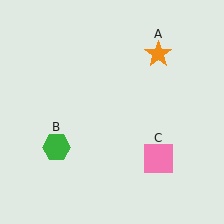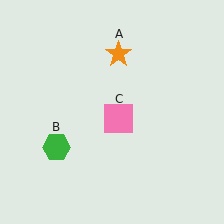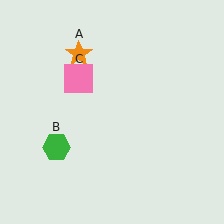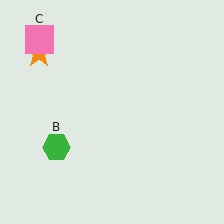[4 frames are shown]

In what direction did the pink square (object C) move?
The pink square (object C) moved up and to the left.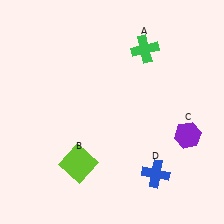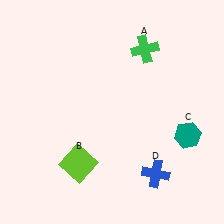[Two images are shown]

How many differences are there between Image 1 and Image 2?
There is 1 difference between the two images.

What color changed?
The hexagon (C) changed from purple in Image 1 to teal in Image 2.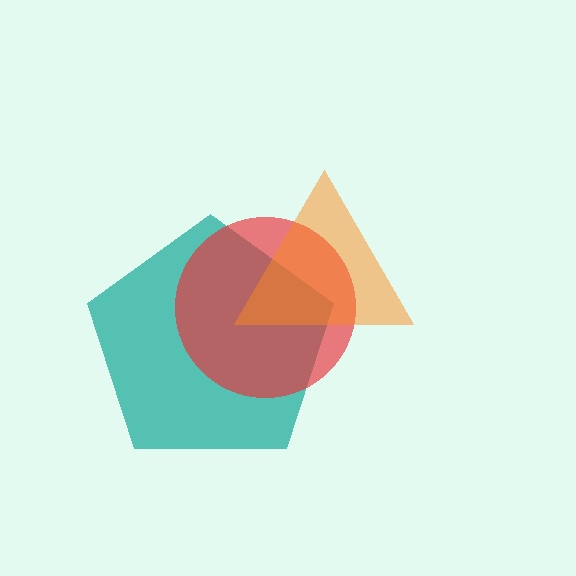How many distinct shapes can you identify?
There are 3 distinct shapes: a teal pentagon, a red circle, an orange triangle.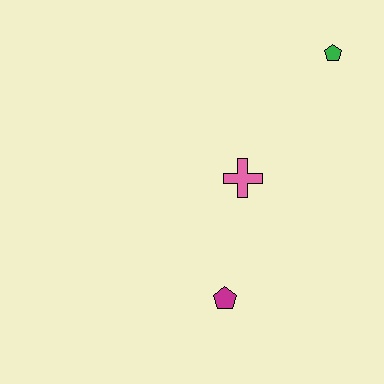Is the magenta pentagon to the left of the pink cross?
Yes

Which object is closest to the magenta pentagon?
The pink cross is closest to the magenta pentagon.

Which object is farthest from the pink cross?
The green pentagon is farthest from the pink cross.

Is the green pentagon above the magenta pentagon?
Yes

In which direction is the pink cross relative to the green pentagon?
The pink cross is below the green pentagon.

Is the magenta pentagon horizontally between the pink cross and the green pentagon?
No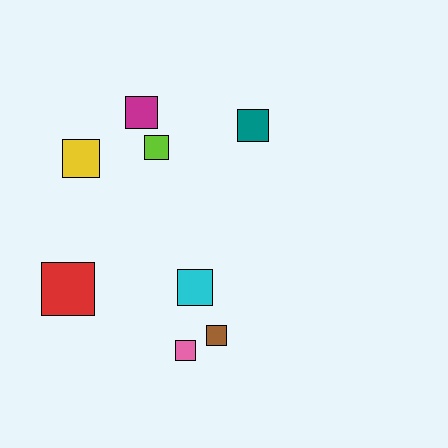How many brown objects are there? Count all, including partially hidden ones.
There is 1 brown object.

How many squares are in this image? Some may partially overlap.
There are 8 squares.